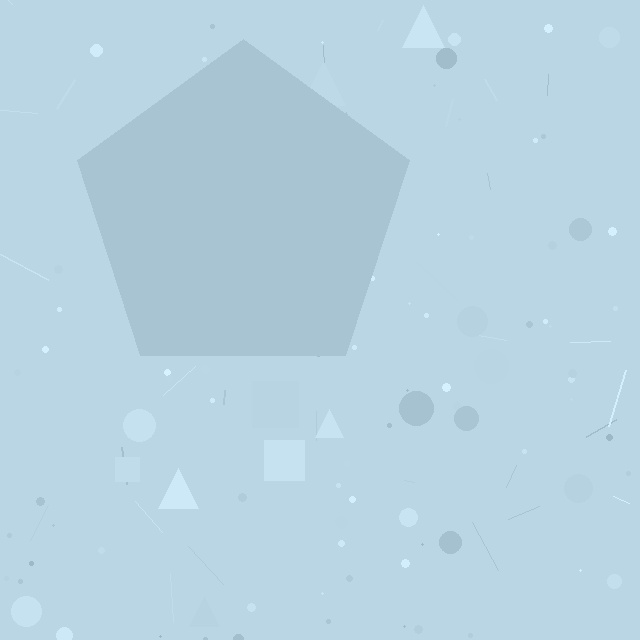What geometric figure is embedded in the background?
A pentagon is embedded in the background.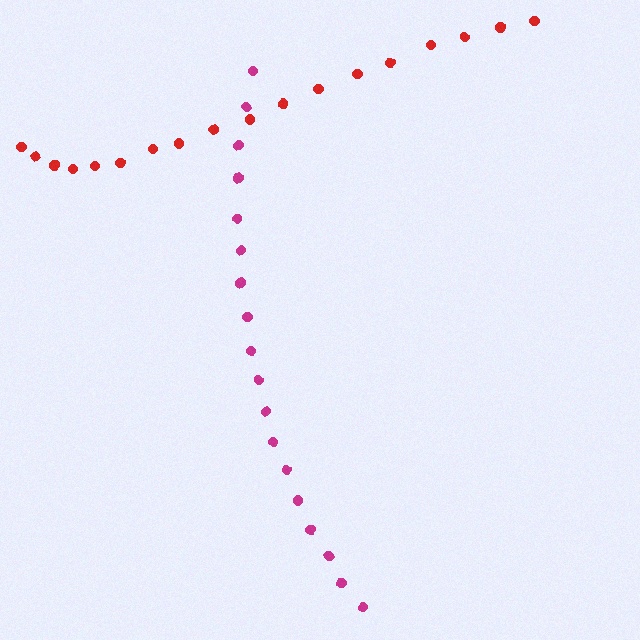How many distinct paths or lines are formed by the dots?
There are 2 distinct paths.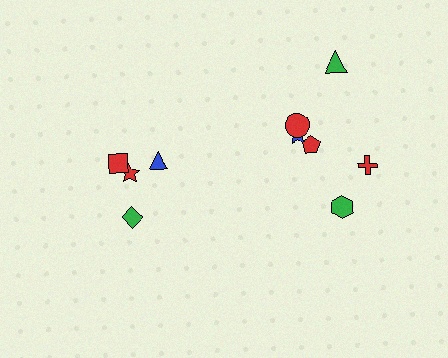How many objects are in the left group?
There are 4 objects.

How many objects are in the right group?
There are 6 objects.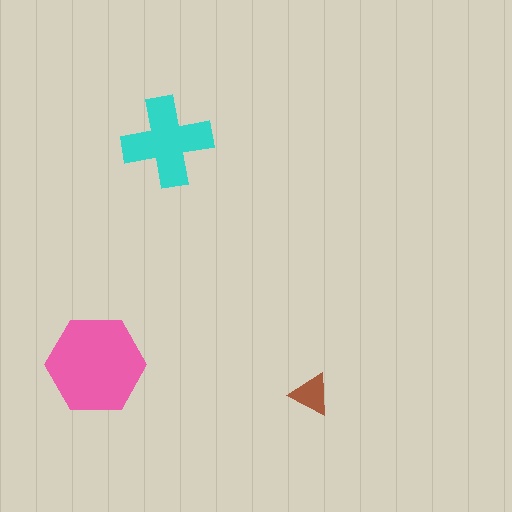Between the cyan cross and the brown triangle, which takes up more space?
The cyan cross.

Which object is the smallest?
The brown triangle.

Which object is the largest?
The pink hexagon.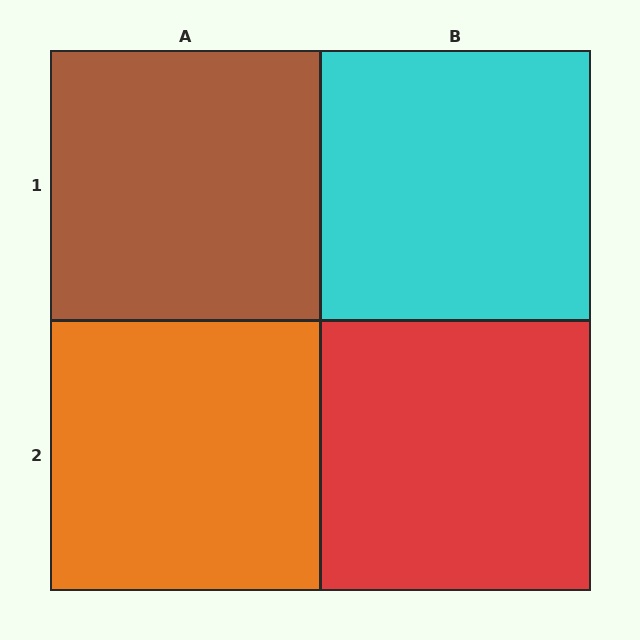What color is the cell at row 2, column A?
Orange.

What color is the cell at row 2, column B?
Red.